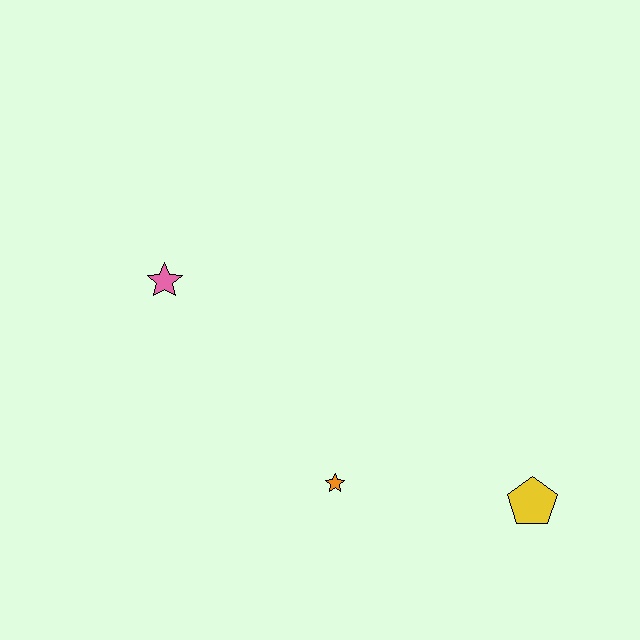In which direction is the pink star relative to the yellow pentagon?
The pink star is to the left of the yellow pentagon.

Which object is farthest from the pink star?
The yellow pentagon is farthest from the pink star.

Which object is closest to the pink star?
The orange star is closest to the pink star.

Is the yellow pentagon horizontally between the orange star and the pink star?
No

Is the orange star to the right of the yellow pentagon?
No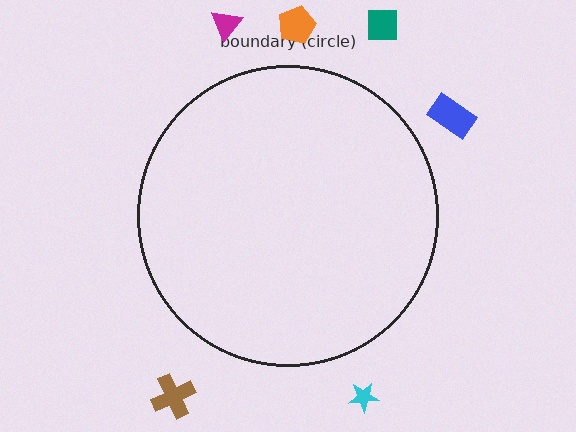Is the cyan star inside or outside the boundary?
Outside.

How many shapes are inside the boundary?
0 inside, 6 outside.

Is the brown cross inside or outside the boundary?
Outside.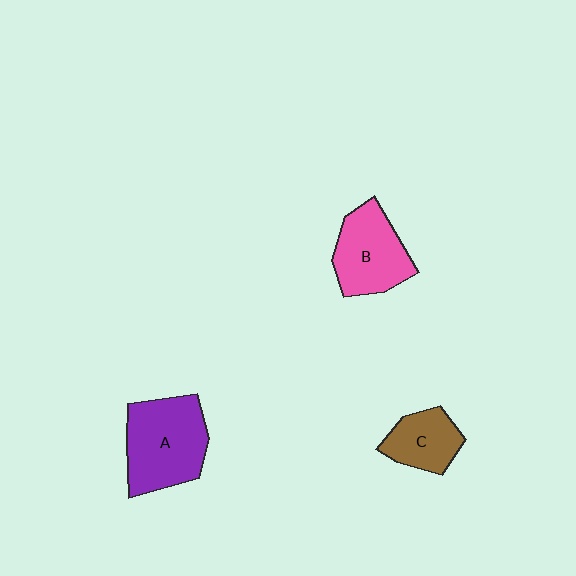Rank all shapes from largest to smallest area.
From largest to smallest: A (purple), B (pink), C (brown).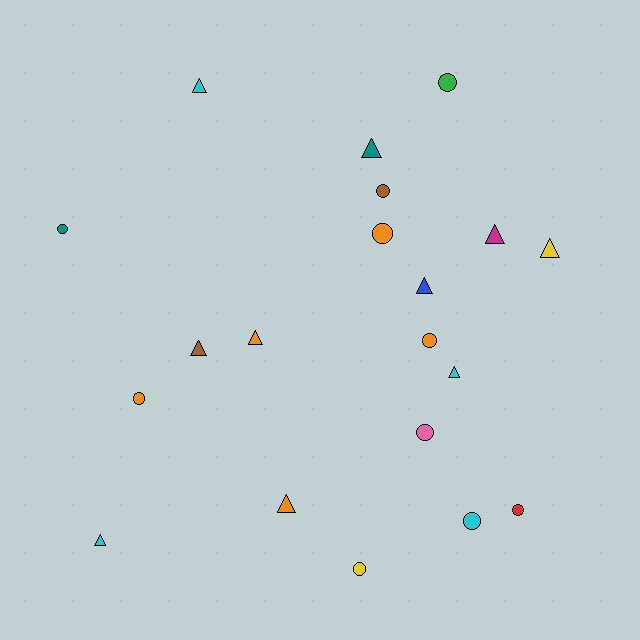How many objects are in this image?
There are 20 objects.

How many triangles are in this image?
There are 10 triangles.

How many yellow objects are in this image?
There are 2 yellow objects.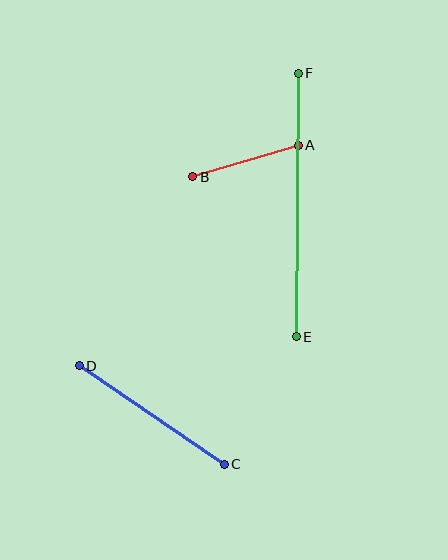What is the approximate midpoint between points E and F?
The midpoint is at approximately (297, 205) pixels.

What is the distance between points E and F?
The distance is approximately 264 pixels.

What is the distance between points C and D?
The distance is approximately 176 pixels.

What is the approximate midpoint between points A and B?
The midpoint is at approximately (246, 161) pixels.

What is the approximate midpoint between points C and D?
The midpoint is at approximately (152, 415) pixels.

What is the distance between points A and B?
The distance is approximately 110 pixels.